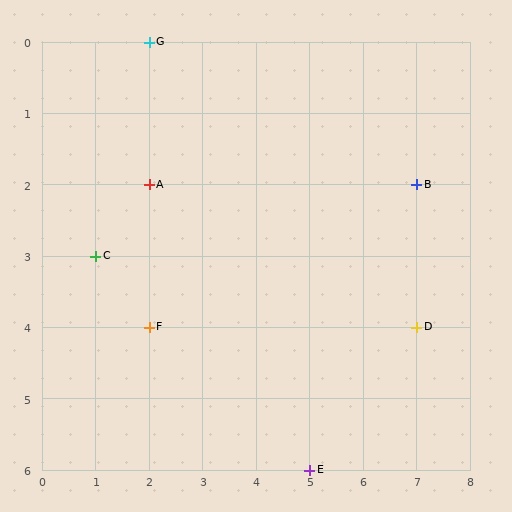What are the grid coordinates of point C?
Point C is at grid coordinates (1, 3).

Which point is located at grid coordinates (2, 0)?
Point G is at (2, 0).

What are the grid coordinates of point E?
Point E is at grid coordinates (5, 6).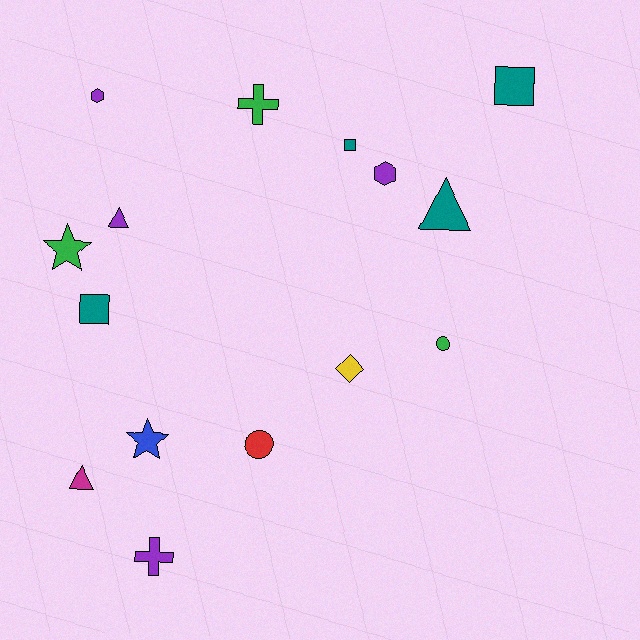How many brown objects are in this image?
There are no brown objects.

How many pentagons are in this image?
There are no pentagons.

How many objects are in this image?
There are 15 objects.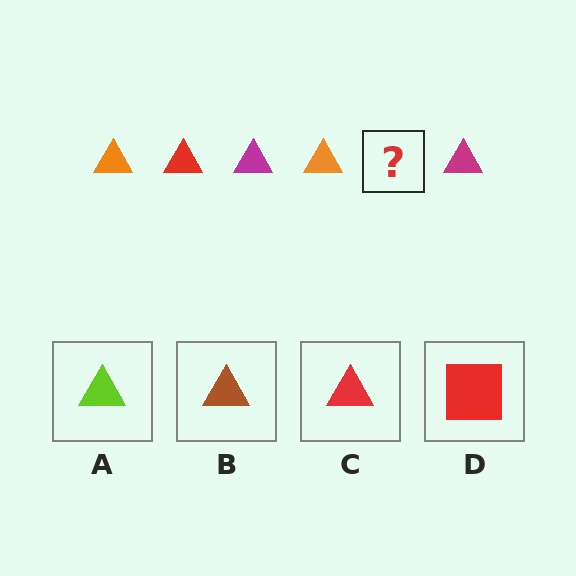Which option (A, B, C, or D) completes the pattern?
C.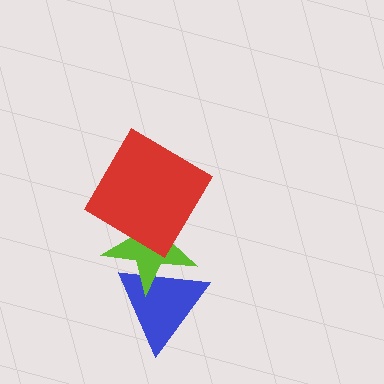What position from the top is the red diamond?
The red diamond is 1st from the top.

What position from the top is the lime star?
The lime star is 2nd from the top.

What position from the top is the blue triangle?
The blue triangle is 3rd from the top.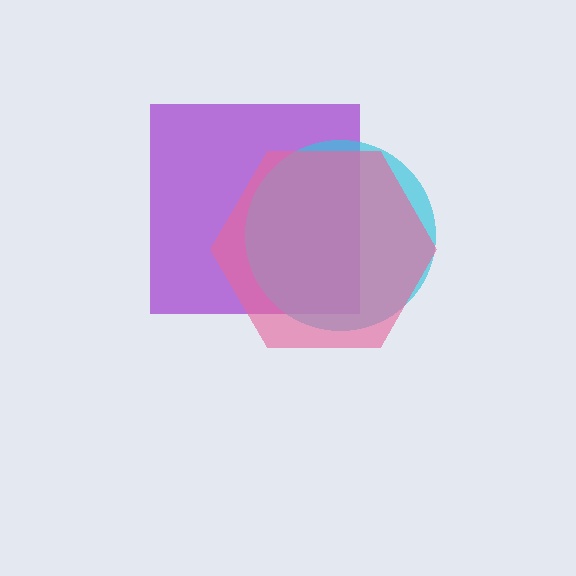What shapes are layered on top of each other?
The layered shapes are: a purple square, a cyan circle, a pink hexagon.